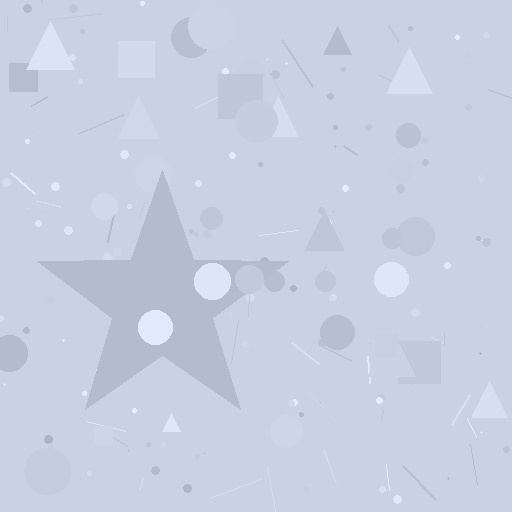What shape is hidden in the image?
A star is hidden in the image.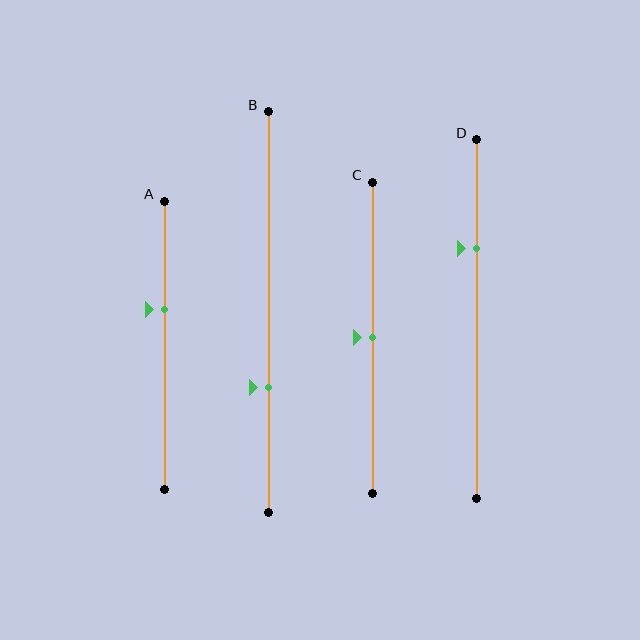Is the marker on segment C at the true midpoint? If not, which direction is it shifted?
Yes, the marker on segment C is at the true midpoint.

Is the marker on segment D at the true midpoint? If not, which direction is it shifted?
No, the marker on segment D is shifted upward by about 20% of the segment length.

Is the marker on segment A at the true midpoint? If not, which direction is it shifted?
No, the marker on segment A is shifted upward by about 12% of the segment length.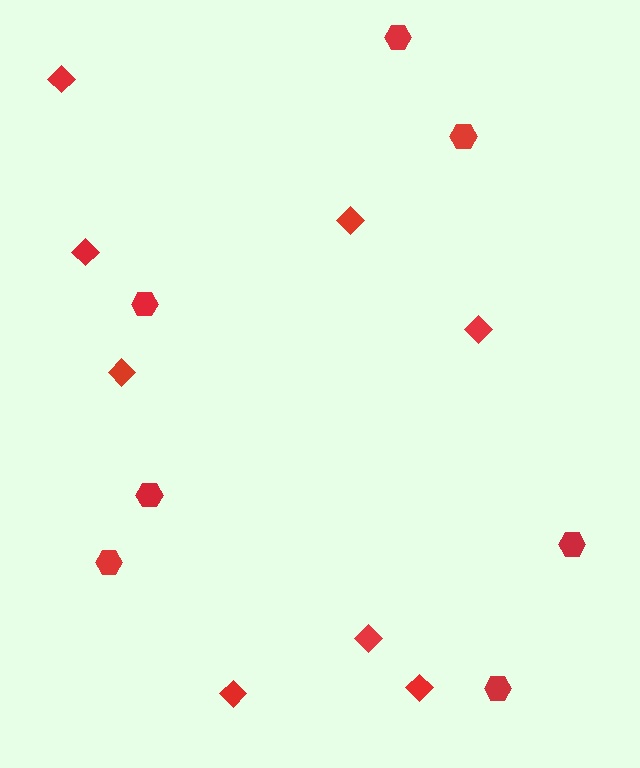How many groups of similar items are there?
There are 2 groups: one group of hexagons (7) and one group of diamonds (8).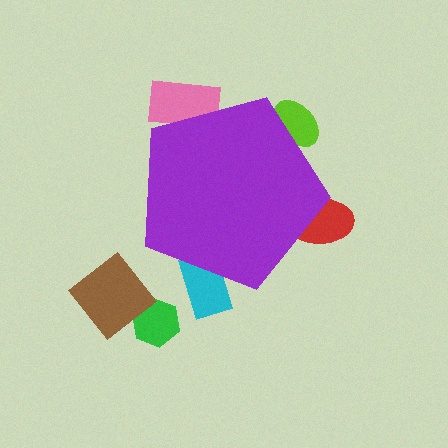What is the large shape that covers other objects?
A purple pentagon.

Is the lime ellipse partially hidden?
Yes, the lime ellipse is partially hidden behind the purple pentagon.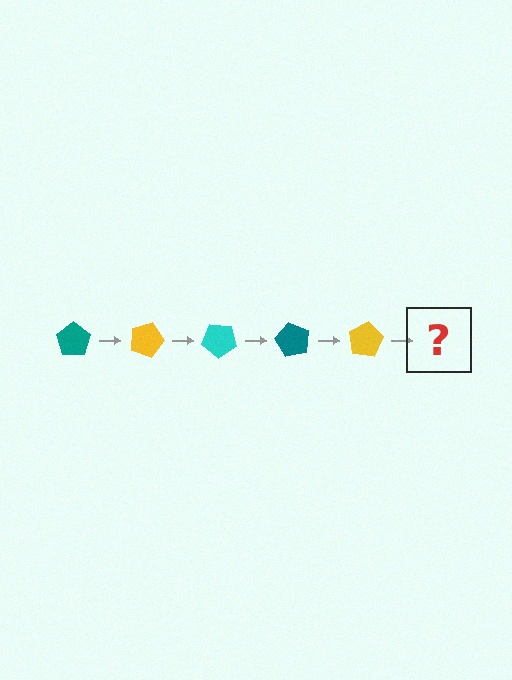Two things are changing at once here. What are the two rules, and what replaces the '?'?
The two rules are that it rotates 20 degrees each step and the color cycles through teal, yellow, and cyan. The '?' should be a cyan pentagon, rotated 100 degrees from the start.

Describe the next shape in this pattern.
It should be a cyan pentagon, rotated 100 degrees from the start.